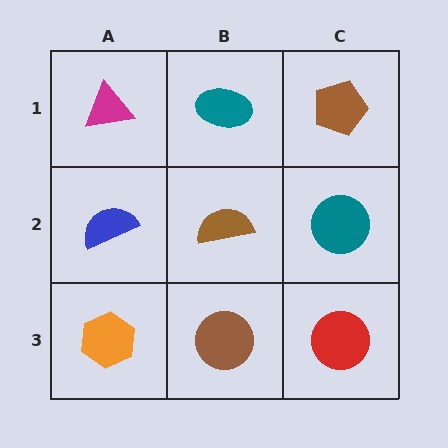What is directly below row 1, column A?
A blue semicircle.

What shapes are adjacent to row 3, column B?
A brown semicircle (row 2, column B), an orange hexagon (row 3, column A), a red circle (row 3, column C).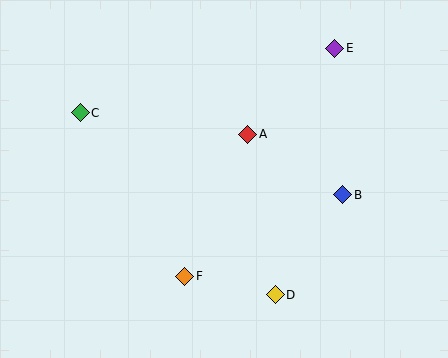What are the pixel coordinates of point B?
Point B is at (343, 195).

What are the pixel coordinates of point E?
Point E is at (335, 48).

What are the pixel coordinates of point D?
Point D is at (275, 295).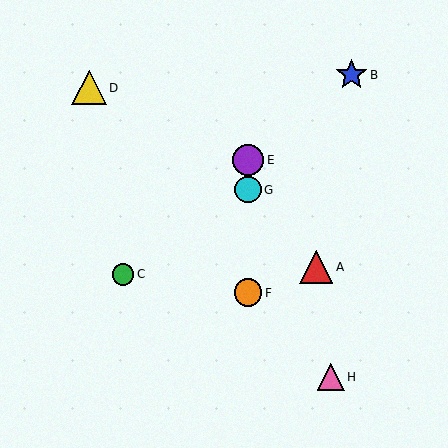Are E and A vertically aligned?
No, E is at x≈248 and A is at x≈316.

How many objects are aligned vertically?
3 objects (E, F, G) are aligned vertically.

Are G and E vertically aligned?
Yes, both are at x≈248.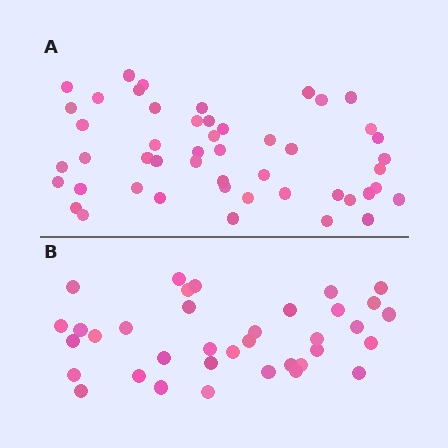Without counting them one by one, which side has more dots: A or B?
Region A (the top region) has more dots.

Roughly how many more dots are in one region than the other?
Region A has approximately 15 more dots than region B.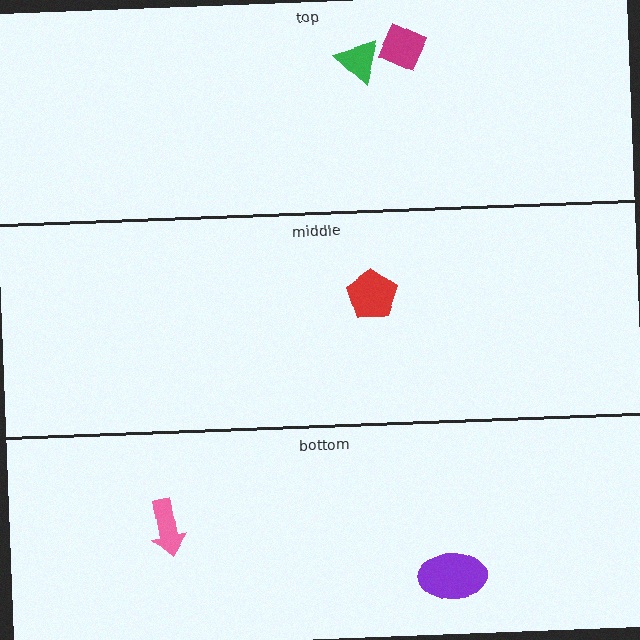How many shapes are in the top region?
2.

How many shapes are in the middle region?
1.